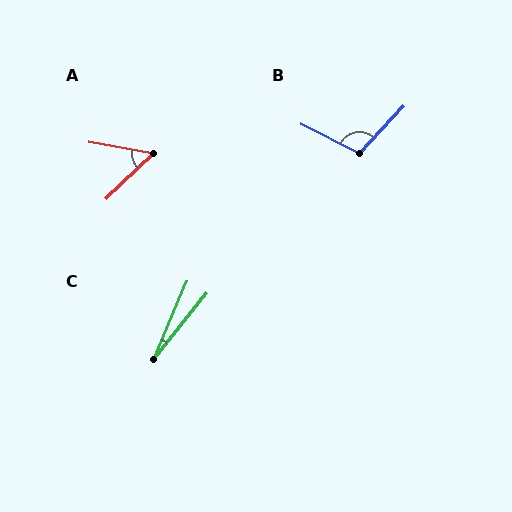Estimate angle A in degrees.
Approximately 55 degrees.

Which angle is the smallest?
C, at approximately 16 degrees.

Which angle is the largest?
B, at approximately 106 degrees.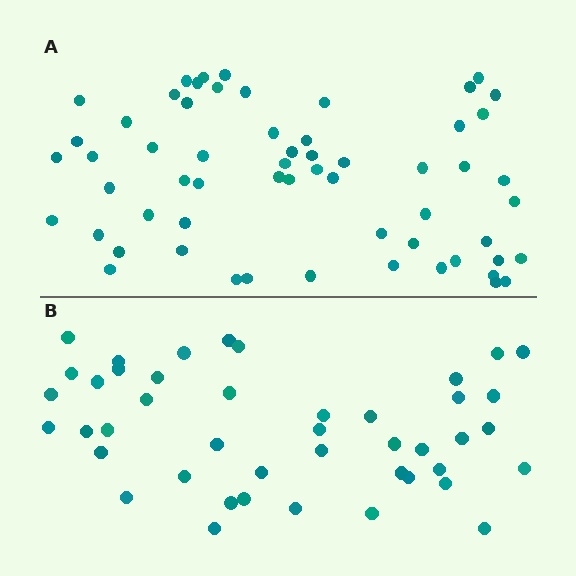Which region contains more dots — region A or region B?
Region A (the top region) has more dots.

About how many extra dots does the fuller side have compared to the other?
Region A has approximately 15 more dots than region B.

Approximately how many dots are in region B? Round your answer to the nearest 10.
About 40 dots. (The exact count is 44, which rounds to 40.)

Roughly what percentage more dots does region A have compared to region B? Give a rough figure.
About 35% more.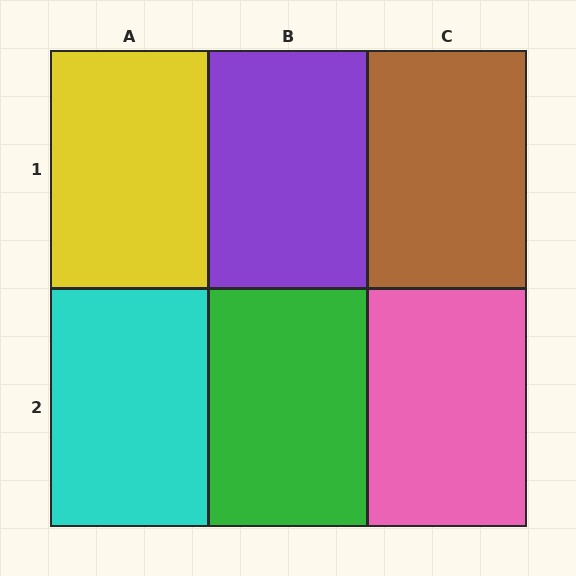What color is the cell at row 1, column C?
Brown.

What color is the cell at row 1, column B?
Purple.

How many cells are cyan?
1 cell is cyan.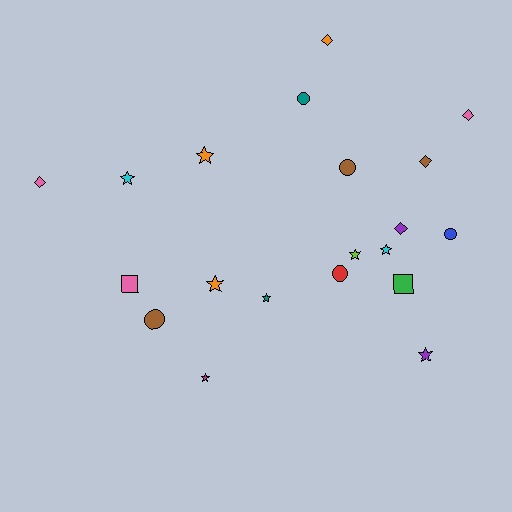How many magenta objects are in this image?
There is 1 magenta object.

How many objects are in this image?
There are 20 objects.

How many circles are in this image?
There are 5 circles.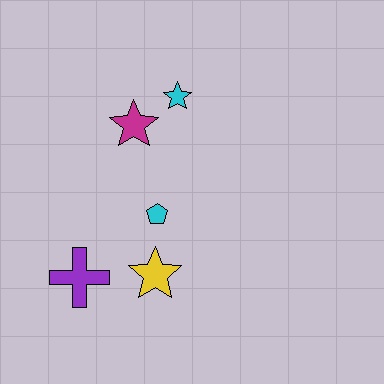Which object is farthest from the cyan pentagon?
The cyan star is farthest from the cyan pentagon.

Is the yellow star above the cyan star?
No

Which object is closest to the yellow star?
The cyan pentagon is closest to the yellow star.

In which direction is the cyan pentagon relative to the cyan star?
The cyan pentagon is below the cyan star.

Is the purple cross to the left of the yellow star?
Yes